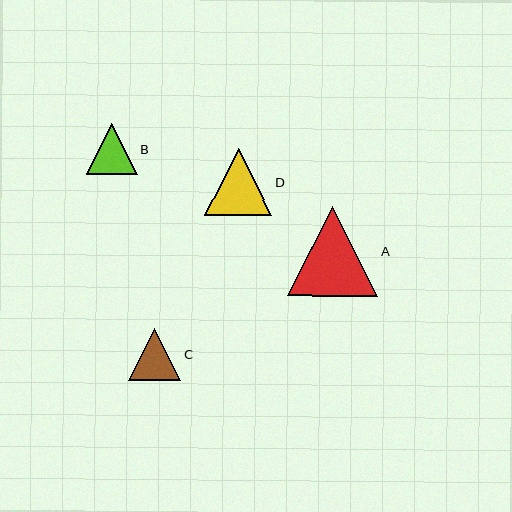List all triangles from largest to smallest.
From largest to smallest: A, D, C, B.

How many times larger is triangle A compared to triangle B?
Triangle A is approximately 1.8 times the size of triangle B.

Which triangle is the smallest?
Triangle B is the smallest with a size of approximately 51 pixels.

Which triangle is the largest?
Triangle A is the largest with a size of approximately 90 pixels.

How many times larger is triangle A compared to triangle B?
Triangle A is approximately 1.8 times the size of triangle B.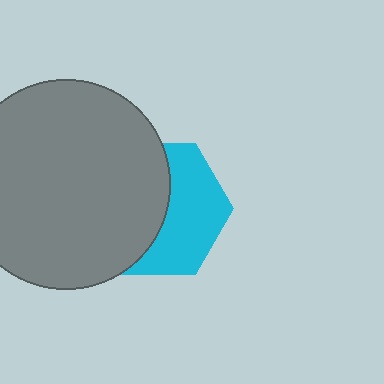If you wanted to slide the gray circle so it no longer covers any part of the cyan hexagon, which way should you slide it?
Slide it left — that is the most direct way to separate the two shapes.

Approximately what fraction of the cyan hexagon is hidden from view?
Roughly 52% of the cyan hexagon is hidden behind the gray circle.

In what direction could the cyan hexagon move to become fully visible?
The cyan hexagon could move right. That would shift it out from behind the gray circle entirely.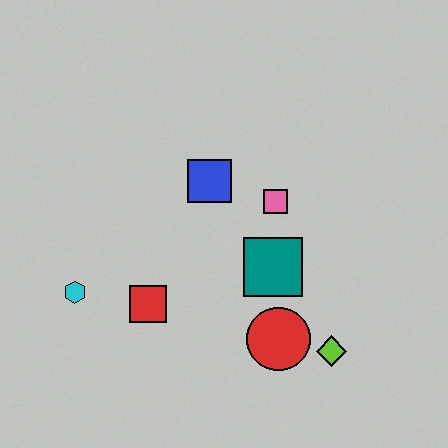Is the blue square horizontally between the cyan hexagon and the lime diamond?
Yes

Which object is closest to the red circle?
The lime diamond is closest to the red circle.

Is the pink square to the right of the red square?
Yes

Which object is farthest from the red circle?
The cyan hexagon is farthest from the red circle.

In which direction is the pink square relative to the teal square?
The pink square is above the teal square.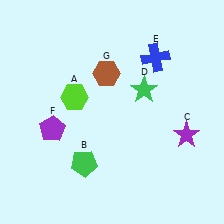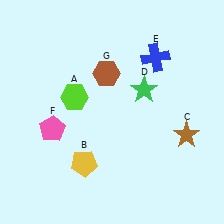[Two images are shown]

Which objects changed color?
B changed from green to yellow. C changed from purple to brown. F changed from purple to pink.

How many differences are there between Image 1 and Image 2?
There are 3 differences between the two images.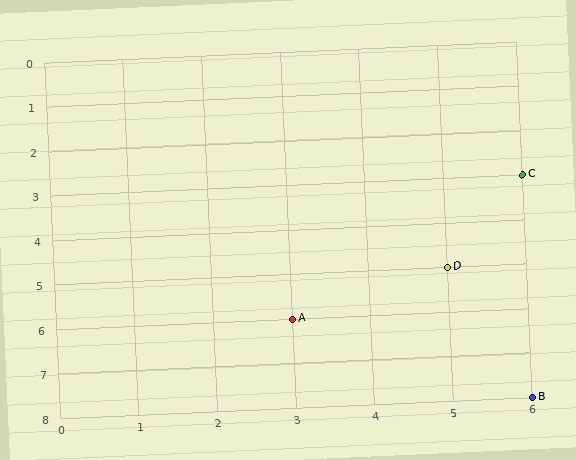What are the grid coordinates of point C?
Point C is at grid coordinates (6, 3).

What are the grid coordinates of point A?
Point A is at grid coordinates (3, 6).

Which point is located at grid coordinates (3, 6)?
Point A is at (3, 6).